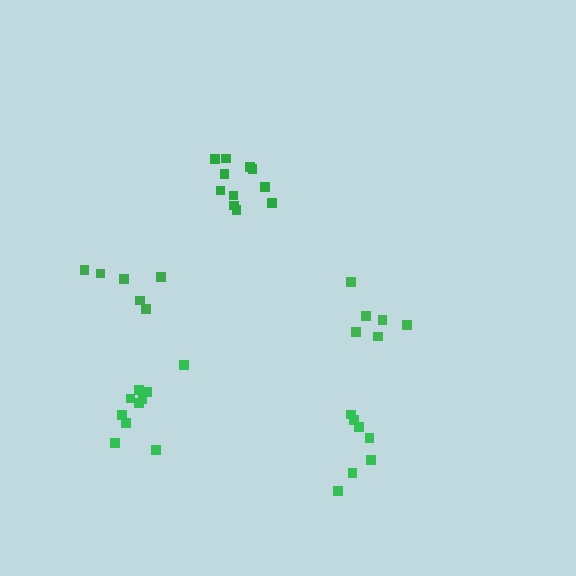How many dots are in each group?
Group 1: 6 dots, Group 2: 11 dots, Group 3: 10 dots, Group 4: 6 dots, Group 5: 7 dots (40 total).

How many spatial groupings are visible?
There are 5 spatial groupings.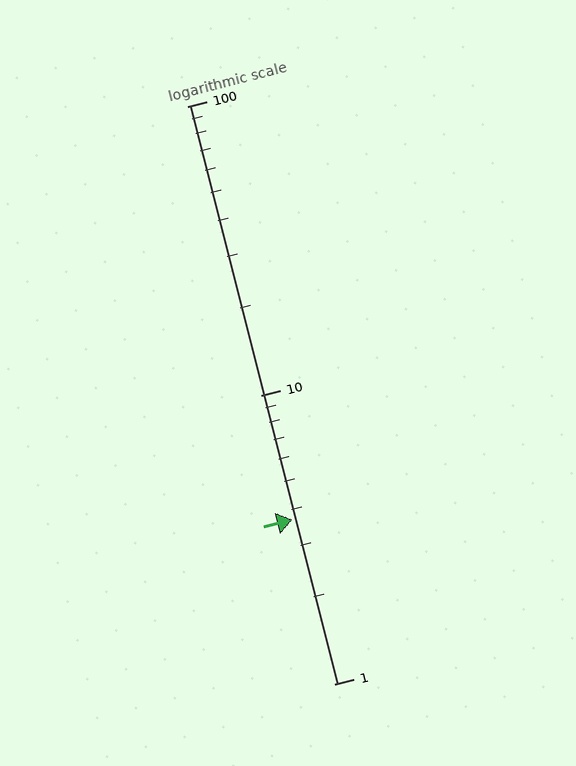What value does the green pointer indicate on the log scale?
The pointer indicates approximately 3.7.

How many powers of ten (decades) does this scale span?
The scale spans 2 decades, from 1 to 100.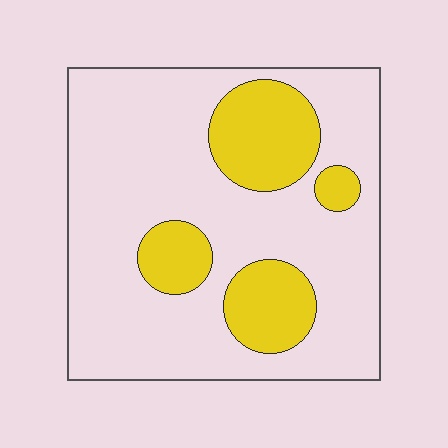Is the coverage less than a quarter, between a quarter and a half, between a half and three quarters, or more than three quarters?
Less than a quarter.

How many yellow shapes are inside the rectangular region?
4.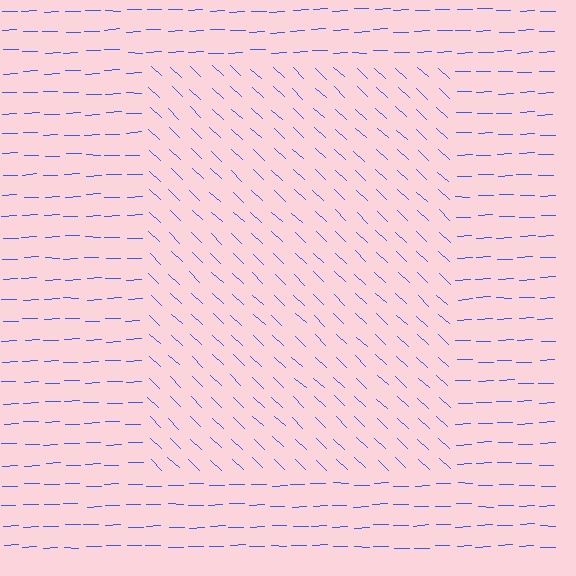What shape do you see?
I see a rectangle.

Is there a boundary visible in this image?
Yes, there is a texture boundary formed by a change in line orientation.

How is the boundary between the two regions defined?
The boundary is defined purely by a change in line orientation (approximately 45 degrees difference). All lines are the same color and thickness.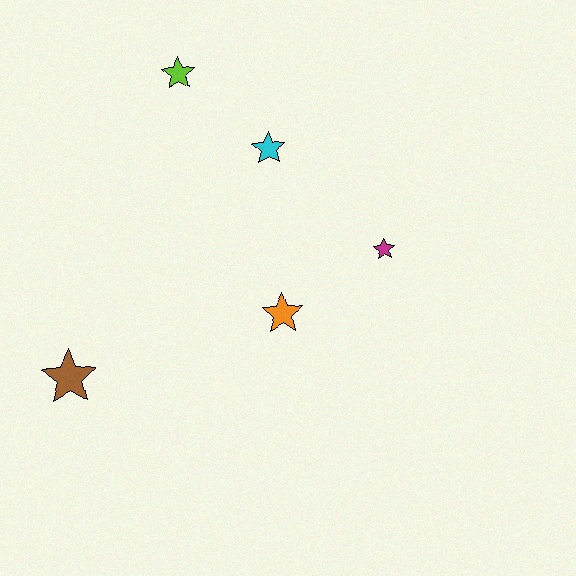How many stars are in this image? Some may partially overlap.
There are 5 stars.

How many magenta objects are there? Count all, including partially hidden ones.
There is 1 magenta object.